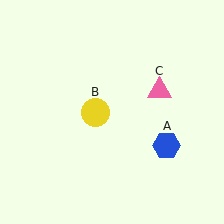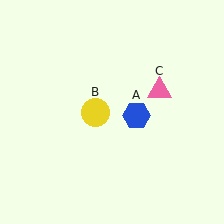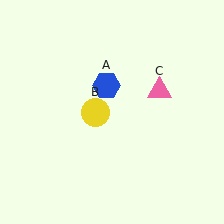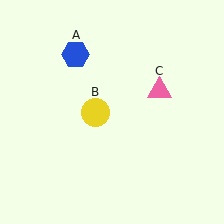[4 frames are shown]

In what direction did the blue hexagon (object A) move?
The blue hexagon (object A) moved up and to the left.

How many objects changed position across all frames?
1 object changed position: blue hexagon (object A).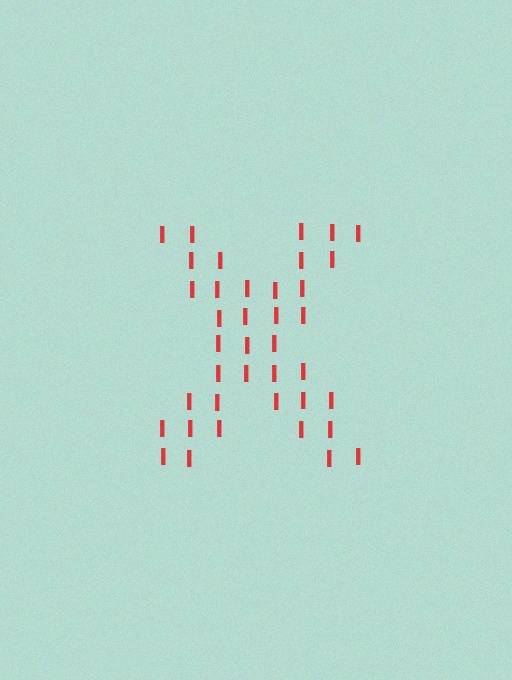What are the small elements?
The small elements are letter I's.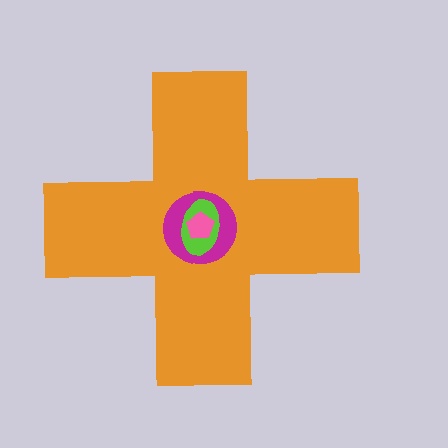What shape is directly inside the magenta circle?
The lime ellipse.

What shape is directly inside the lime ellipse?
The pink pentagon.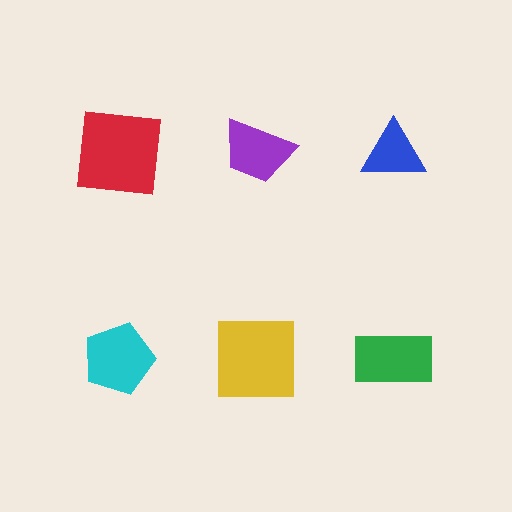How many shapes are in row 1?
3 shapes.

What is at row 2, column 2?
A yellow square.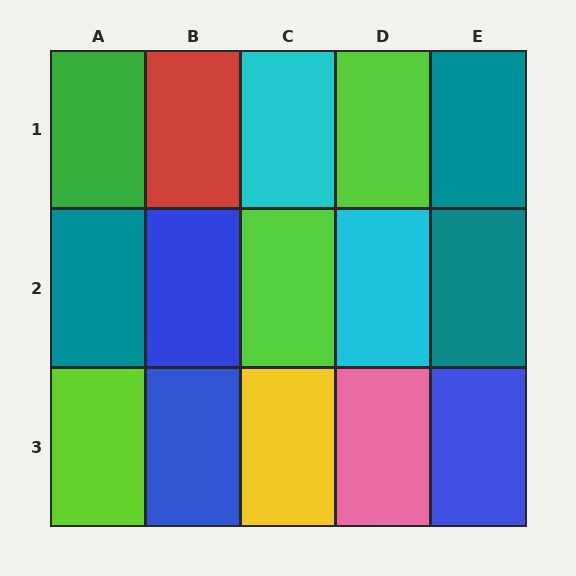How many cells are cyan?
2 cells are cyan.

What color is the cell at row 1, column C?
Cyan.